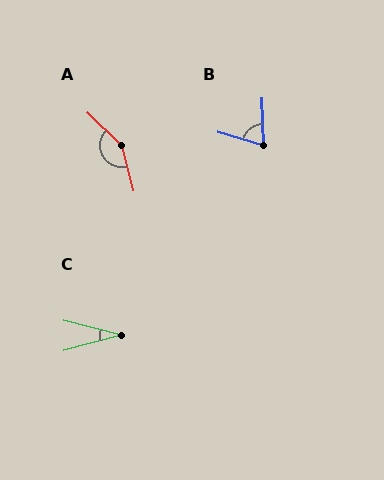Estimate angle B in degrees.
Approximately 72 degrees.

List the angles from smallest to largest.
C (30°), B (72°), A (147°).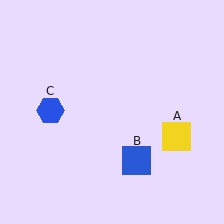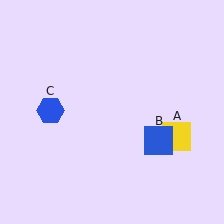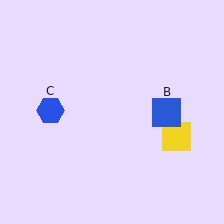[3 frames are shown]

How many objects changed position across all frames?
1 object changed position: blue square (object B).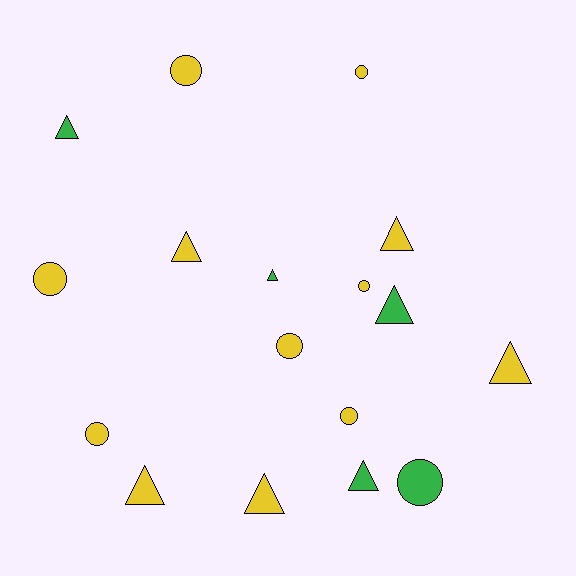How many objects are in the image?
There are 17 objects.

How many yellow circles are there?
There are 7 yellow circles.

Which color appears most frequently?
Yellow, with 12 objects.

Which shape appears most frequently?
Triangle, with 9 objects.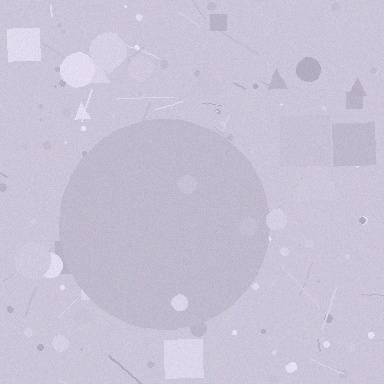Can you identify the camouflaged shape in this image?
The camouflaged shape is a circle.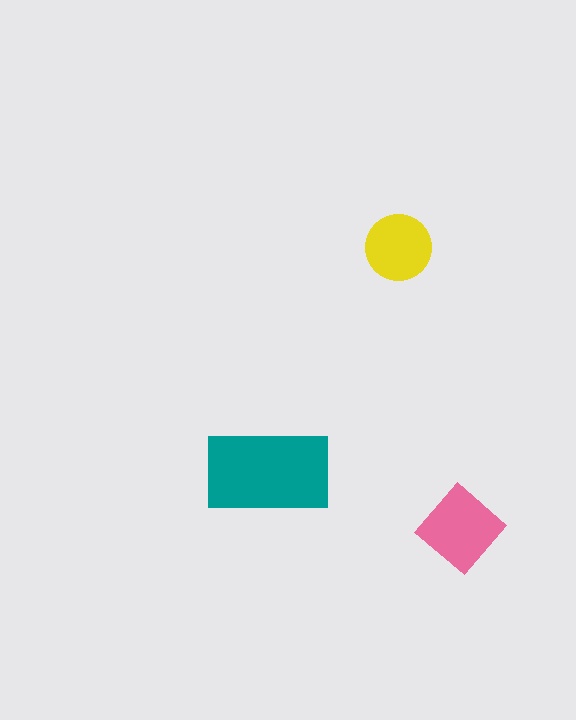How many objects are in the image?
There are 3 objects in the image.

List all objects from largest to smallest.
The teal rectangle, the pink diamond, the yellow circle.